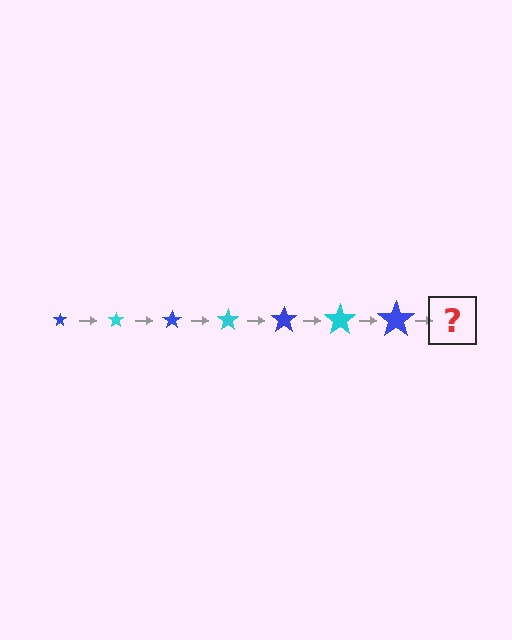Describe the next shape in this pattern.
It should be a cyan star, larger than the previous one.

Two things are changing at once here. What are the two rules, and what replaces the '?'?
The two rules are that the star grows larger each step and the color cycles through blue and cyan. The '?' should be a cyan star, larger than the previous one.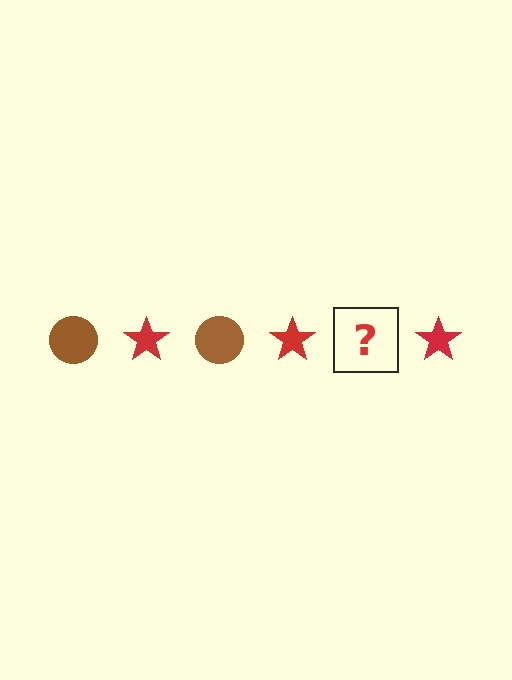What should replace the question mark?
The question mark should be replaced with a brown circle.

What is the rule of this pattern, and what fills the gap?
The rule is that the pattern alternates between brown circle and red star. The gap should be filled with a brown circle.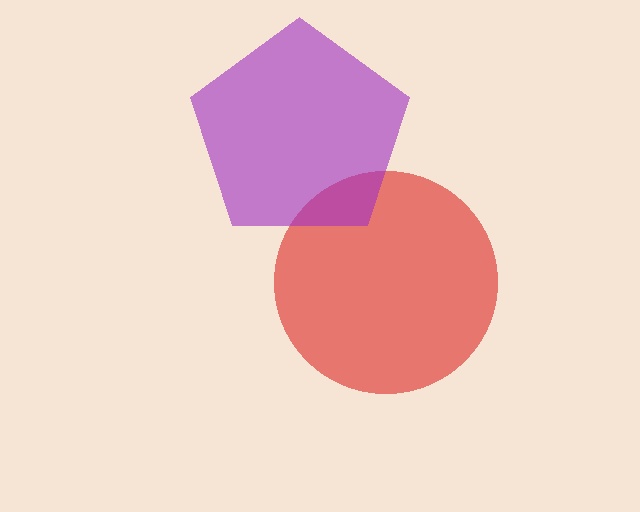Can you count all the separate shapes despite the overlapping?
Yes, there are 2 separate shapes.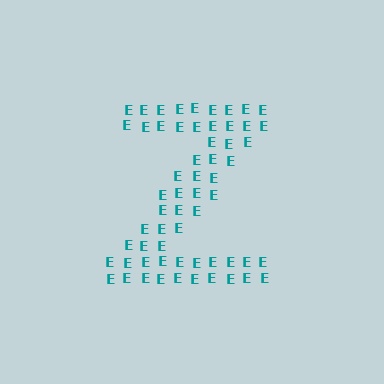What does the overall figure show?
The overall figure shows the letter Z.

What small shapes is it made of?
It is made of small letter E's.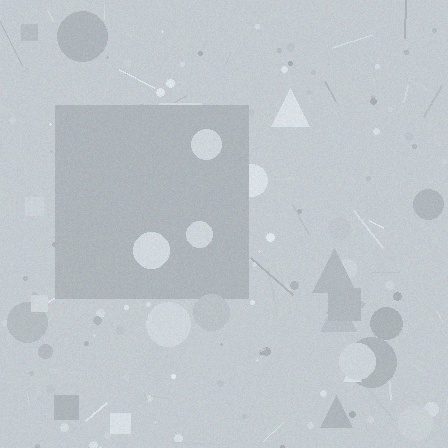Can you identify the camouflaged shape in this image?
The camouflaged shape is a square.